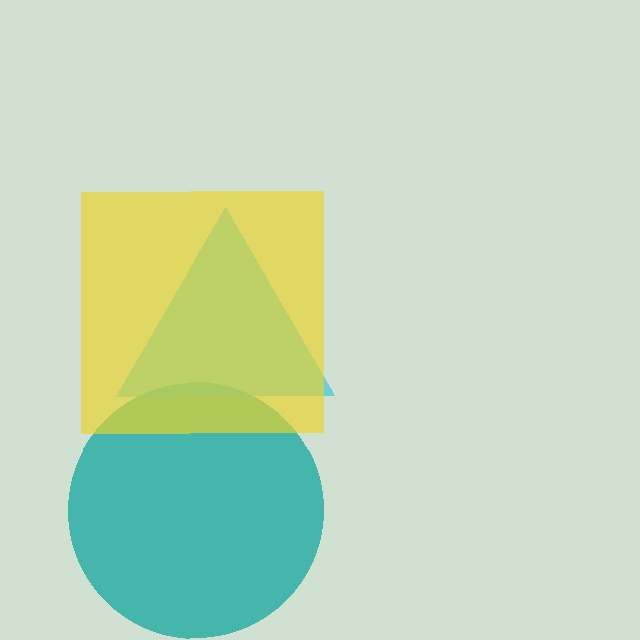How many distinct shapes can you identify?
There are 3 distinct shapes: a teal circle, a cyan triangle, a yellow square.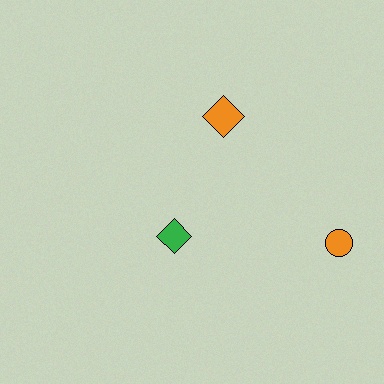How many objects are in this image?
There are 3 objects.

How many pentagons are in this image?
There are no pentagons.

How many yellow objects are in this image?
There are no yellow objects.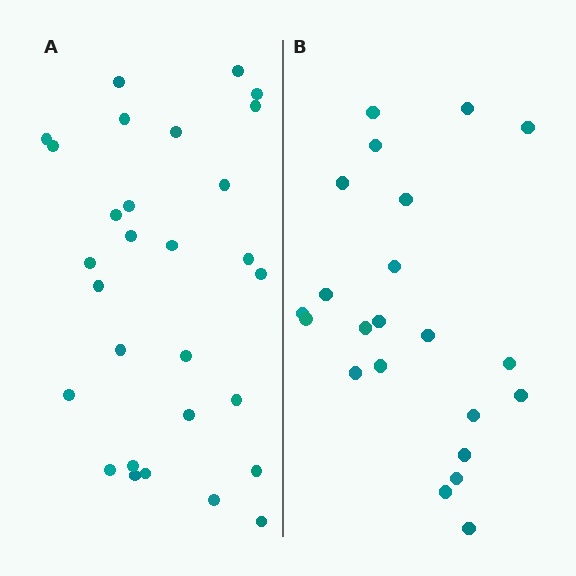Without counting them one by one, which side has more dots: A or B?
Region A (the left region) has more dots.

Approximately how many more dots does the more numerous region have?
Region A has roughly 8 or so more dots than region B.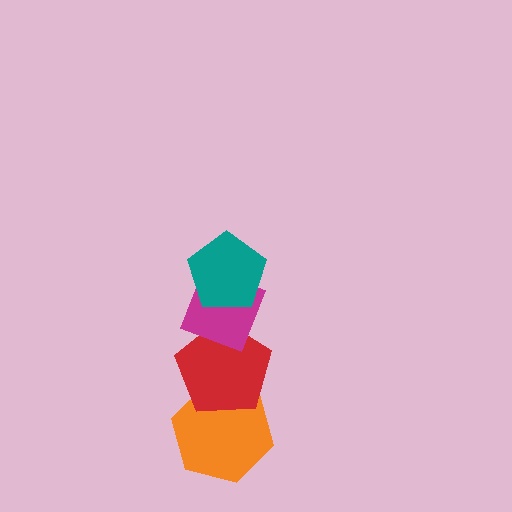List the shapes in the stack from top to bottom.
From top to bottom: the teal pentagon, the magenta diamond, the red pentagon, the orange hexagon.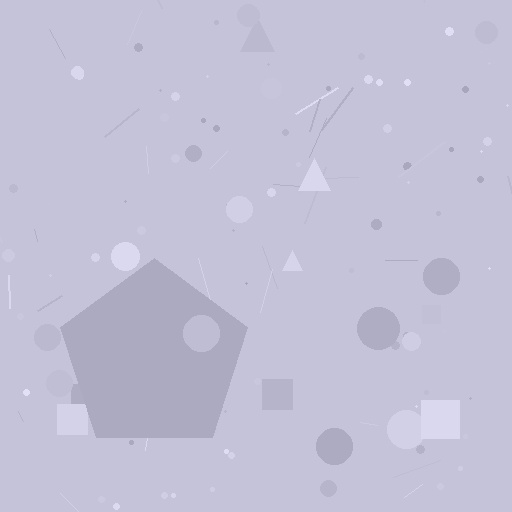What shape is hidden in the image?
A pentagon is hidden in the image.